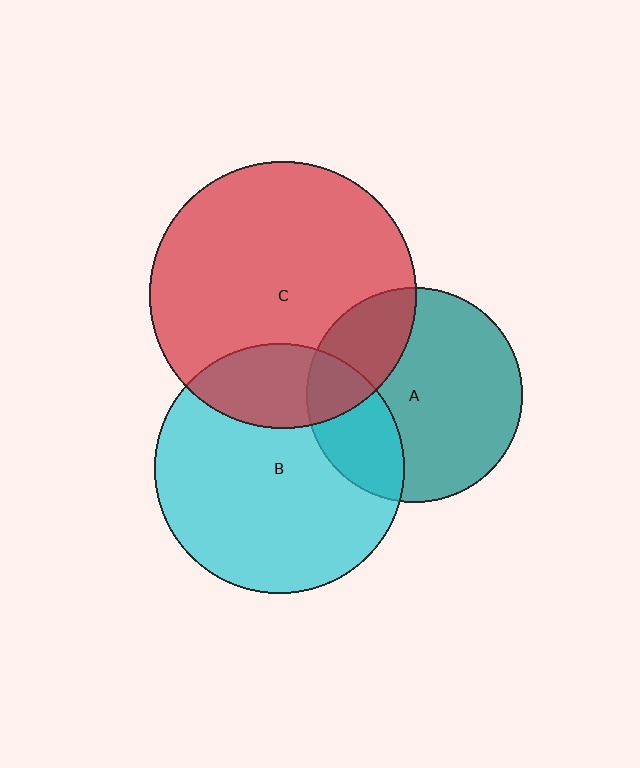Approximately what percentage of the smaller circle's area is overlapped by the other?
Approximately 25%.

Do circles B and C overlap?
Yes.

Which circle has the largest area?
Circle C (red).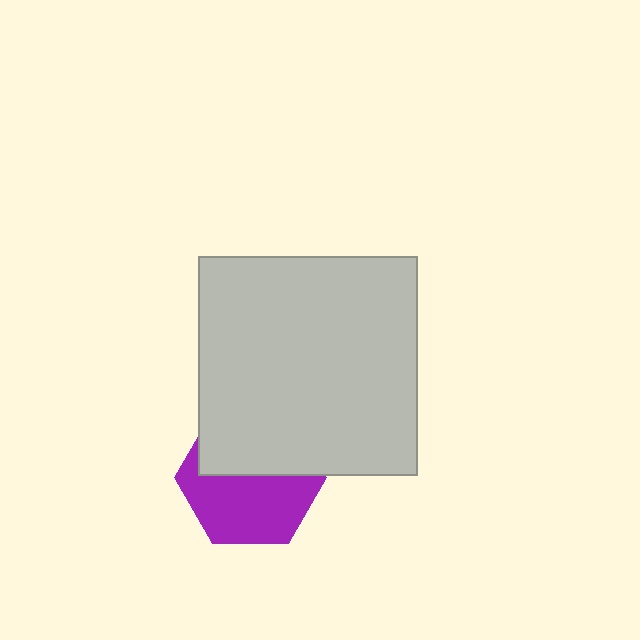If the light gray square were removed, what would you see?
You would see the complete purple hexagon.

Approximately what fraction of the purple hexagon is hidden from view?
Roughly 45% of the purple hexagon is hidden behind the light gray square.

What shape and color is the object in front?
The object in front is a light gray square.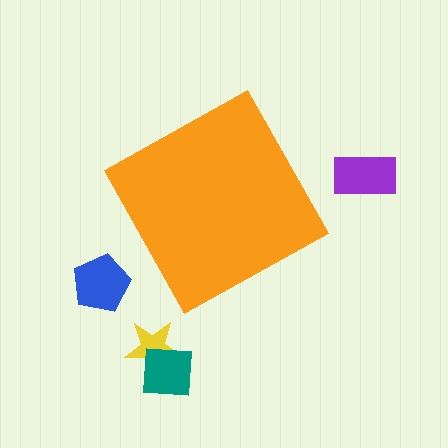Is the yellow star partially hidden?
No, the yellow star is fully visible.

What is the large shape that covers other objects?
An orange square.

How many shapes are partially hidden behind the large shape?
0 shapes are partially hidden.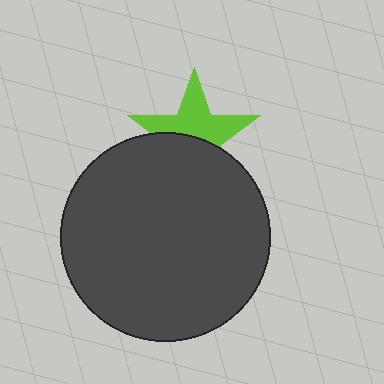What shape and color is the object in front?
The object in front is a dark gray circle.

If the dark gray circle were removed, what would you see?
You would see the complete lime star.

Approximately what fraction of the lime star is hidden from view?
Roughly 47% of the lime star is hidden behind the dark gray circle.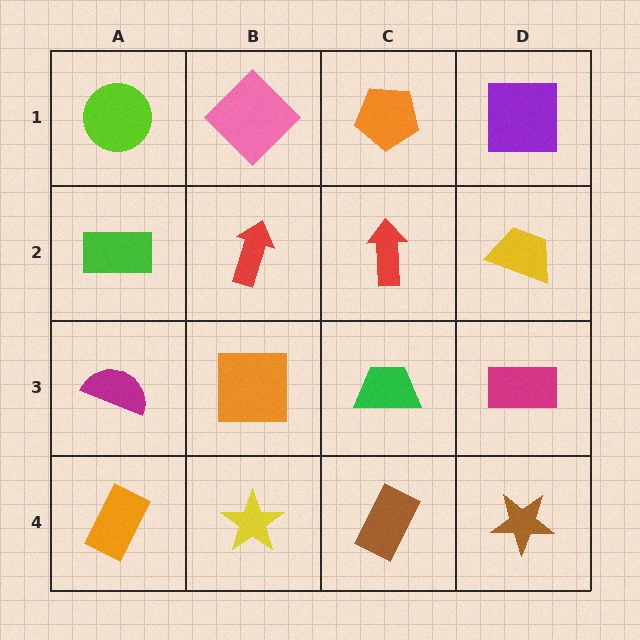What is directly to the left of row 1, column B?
A lime circle.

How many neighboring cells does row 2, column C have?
4.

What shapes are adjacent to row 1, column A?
A green rectangle (row 2, column A), a pink diamond (row 1, column B).